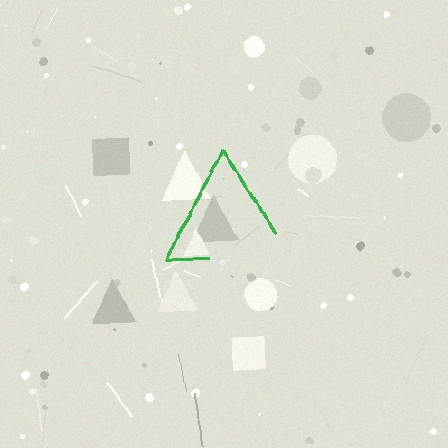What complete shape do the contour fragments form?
The contour fragments form a triangle.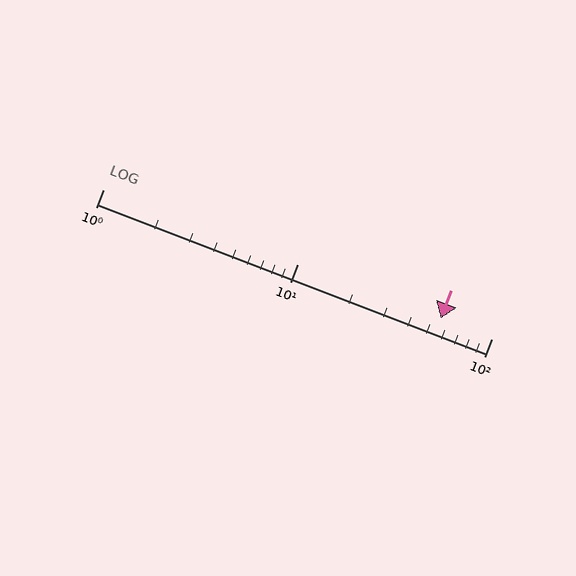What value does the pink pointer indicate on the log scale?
The pointer indicates approximately 55.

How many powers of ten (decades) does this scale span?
The scale spans 2 decades, from 1 to 100.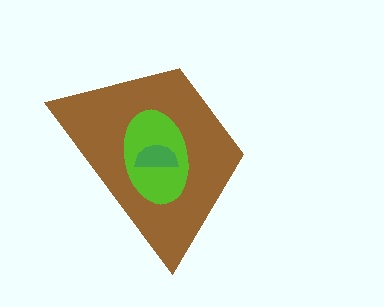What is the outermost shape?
The brown trapezoid.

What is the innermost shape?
The green semicircle.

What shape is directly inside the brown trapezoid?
The lime ellipse.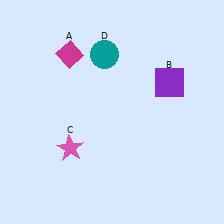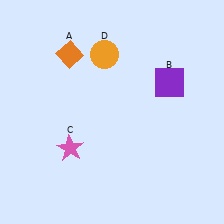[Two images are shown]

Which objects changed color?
A changed from magenta to orange. D changed from teal to orange.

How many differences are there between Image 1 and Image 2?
There are 2 differences between the two images.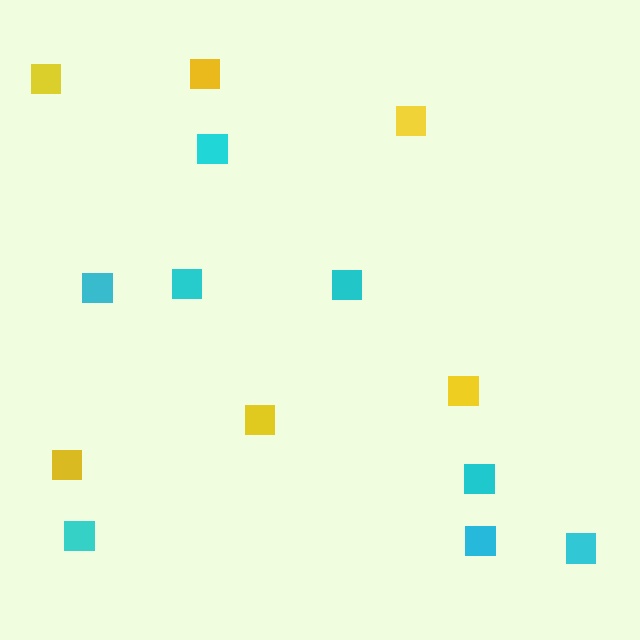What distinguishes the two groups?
There are 2 groups: one group of yellow squares (6) and one group of cyan squares (8).